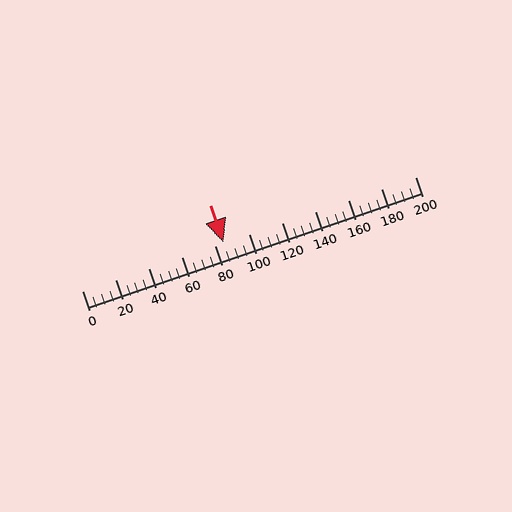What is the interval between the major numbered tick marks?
The major tick marks are spaced 20 units apart.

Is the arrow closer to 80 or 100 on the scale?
The arrow is closer to 80.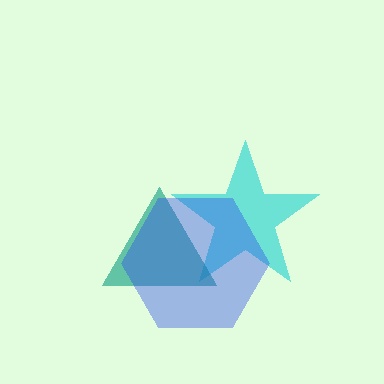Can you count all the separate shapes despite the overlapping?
Yes, there are 3 separate shapes.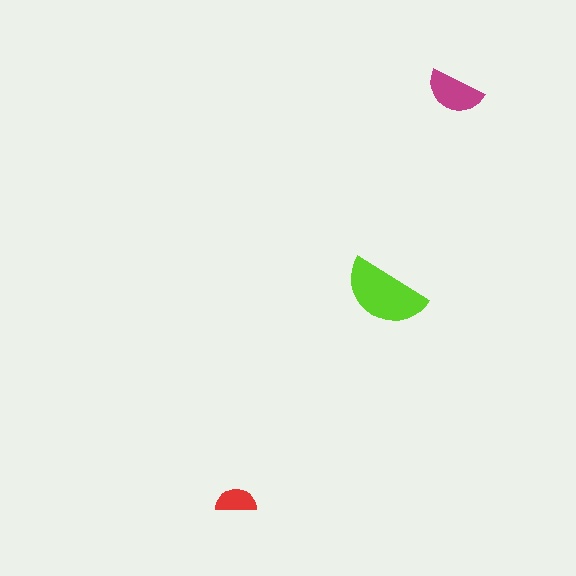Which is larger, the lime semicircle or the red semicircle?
The lime one.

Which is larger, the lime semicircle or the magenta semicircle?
The lime one.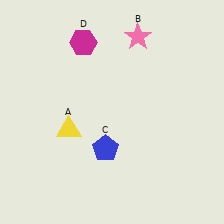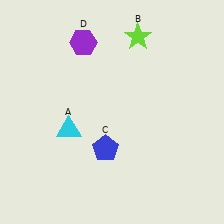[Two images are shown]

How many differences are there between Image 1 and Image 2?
There are 3 differences between the two images.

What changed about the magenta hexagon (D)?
In Image 1, D is magenta. In Image 2, it changed to purple.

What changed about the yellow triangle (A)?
In Image 1, A is yellow. In Image 2, it changed to cyan.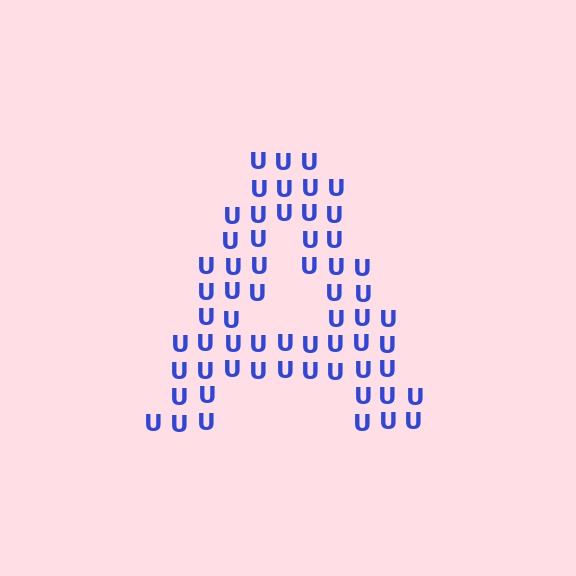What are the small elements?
The small elements are letter U's.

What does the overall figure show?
The overall figure shows the letter A.